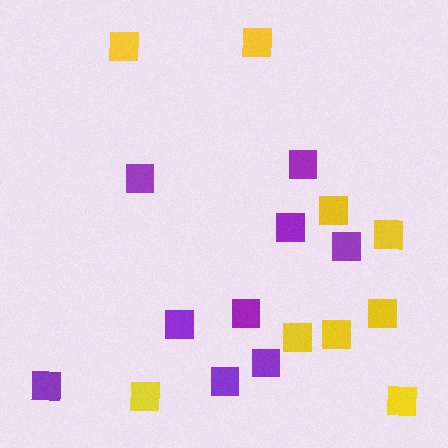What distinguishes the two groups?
There are 2 groups: one group of yellow squares (9) and one group of purple squares (9).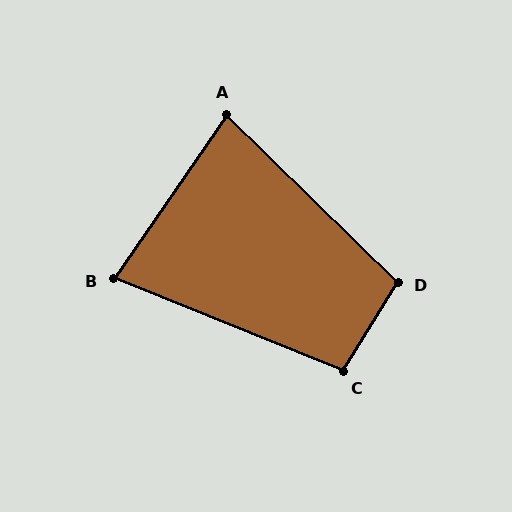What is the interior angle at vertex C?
Approximately 100 degrees (obtuse).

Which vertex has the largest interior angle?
D, at approximately 103 degrees.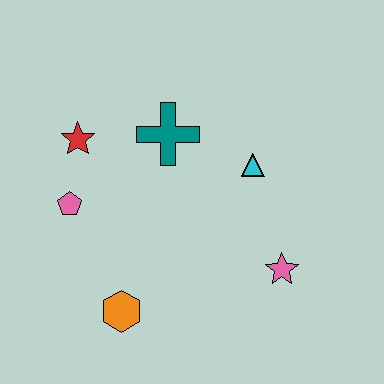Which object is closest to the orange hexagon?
The pink pentagon is closest to the orange hexagon.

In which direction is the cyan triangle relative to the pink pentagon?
The cyan triangle is to the right of the pink pentagon.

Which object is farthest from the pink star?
The red star is farthest from the pink star.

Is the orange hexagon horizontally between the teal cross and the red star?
Yes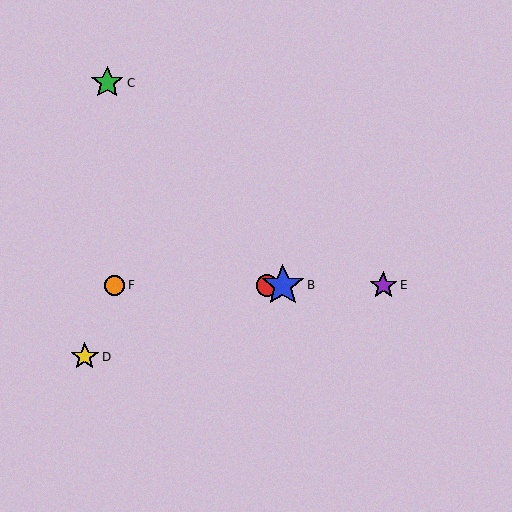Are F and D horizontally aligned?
No, F is at y≈285 and D is at y≈357.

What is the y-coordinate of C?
Object C is at y≈83.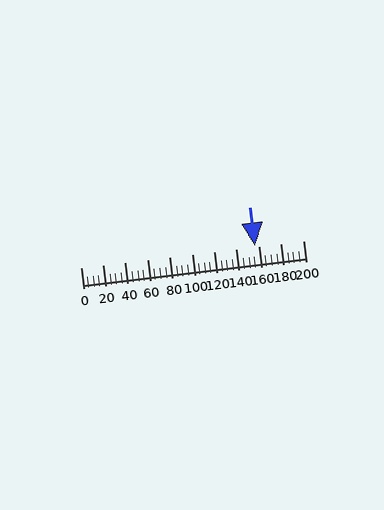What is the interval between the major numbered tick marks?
The major tick marks are spaced 20 units apart.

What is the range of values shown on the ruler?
The ruler shows values from 0 to 200.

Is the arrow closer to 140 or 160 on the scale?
The arrow is closer to 160.